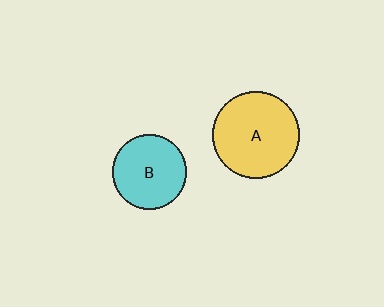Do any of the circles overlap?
No, none of the circles overlap.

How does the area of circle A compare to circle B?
Approximately 1.4 times.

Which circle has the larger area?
Circle A (yellow).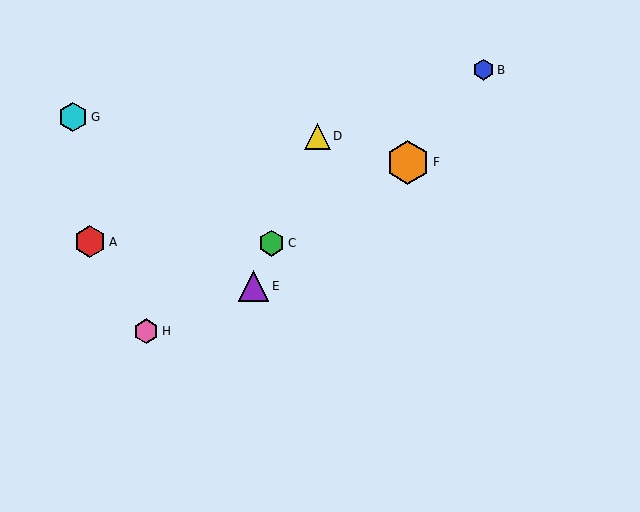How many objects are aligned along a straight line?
3 objects (C, D, E) are aligned along a straight line.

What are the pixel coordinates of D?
Object D is at (317, 136).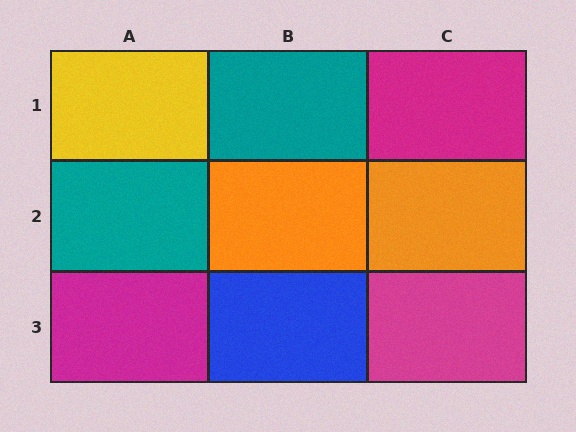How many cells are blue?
1 cell is blue.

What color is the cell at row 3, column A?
Magenta.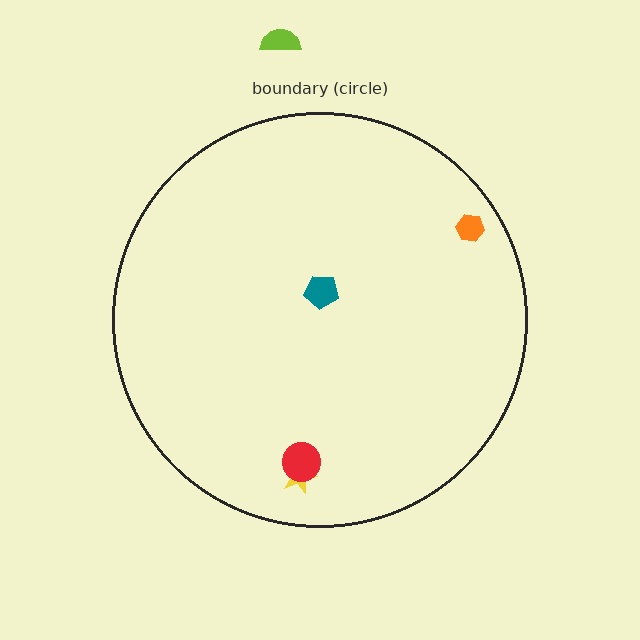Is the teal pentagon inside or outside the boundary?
Inside.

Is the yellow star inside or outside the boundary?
Inside.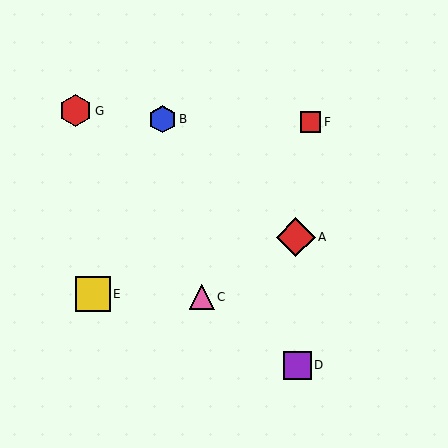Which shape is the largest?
The red diamond (labeled A) is the largest.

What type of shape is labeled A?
Shape A is a red diamond.